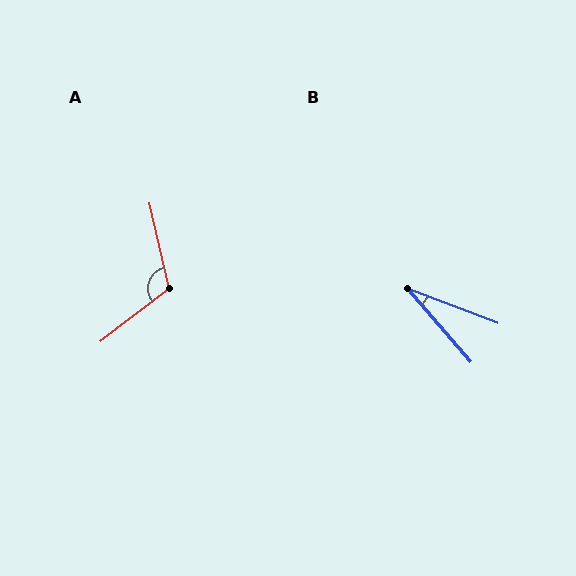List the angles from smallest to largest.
B (28°), A (115°).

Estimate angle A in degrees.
Approximately 115 degrees.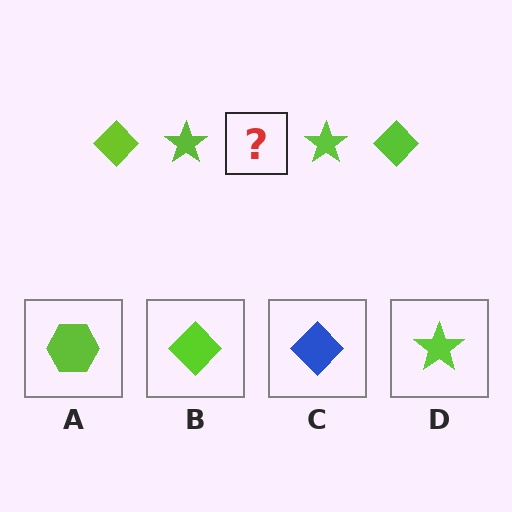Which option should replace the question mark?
Option B.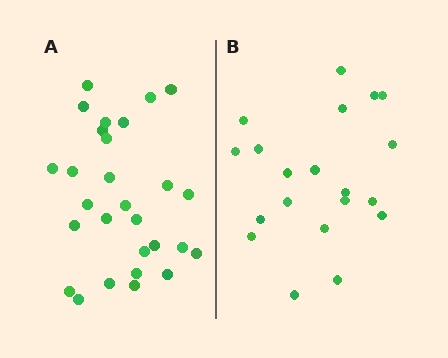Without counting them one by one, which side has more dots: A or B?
Region A (the left region) has more dots.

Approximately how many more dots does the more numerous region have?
Region A has roughly 8 or so more dots than region B.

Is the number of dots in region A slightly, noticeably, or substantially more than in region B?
Region A has noticeably more, but not dramatically so. The ratio is roughly 1.4 to 1.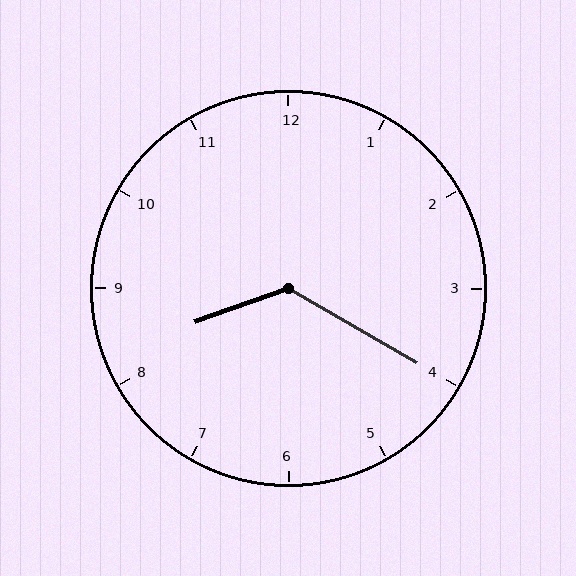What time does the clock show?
8:20.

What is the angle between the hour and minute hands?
Approximately 130 degrees.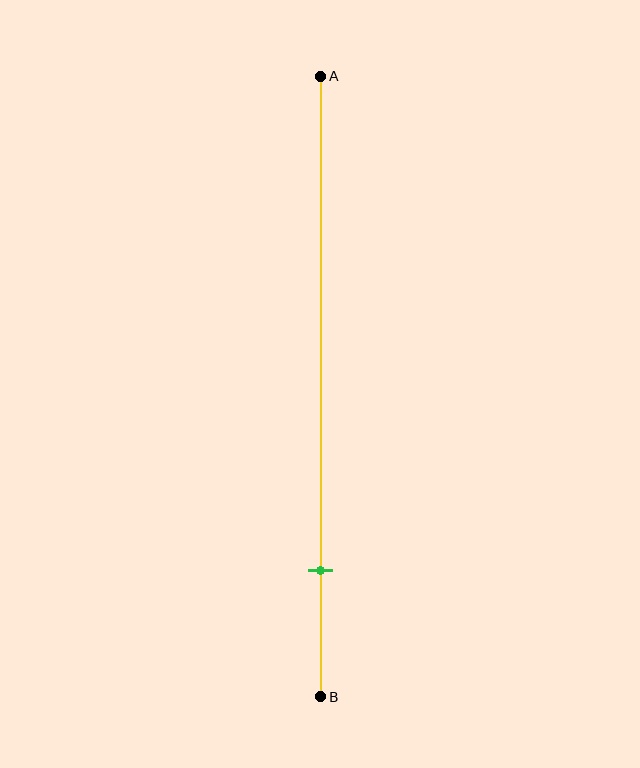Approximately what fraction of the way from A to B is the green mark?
The green mark is approximately 80% of the way from A to B.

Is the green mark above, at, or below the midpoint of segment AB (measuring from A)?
The green mark is below the midpoint of segment AB.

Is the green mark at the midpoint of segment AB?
No, the mark is at about 80% from A, not at the 50% midpoint.